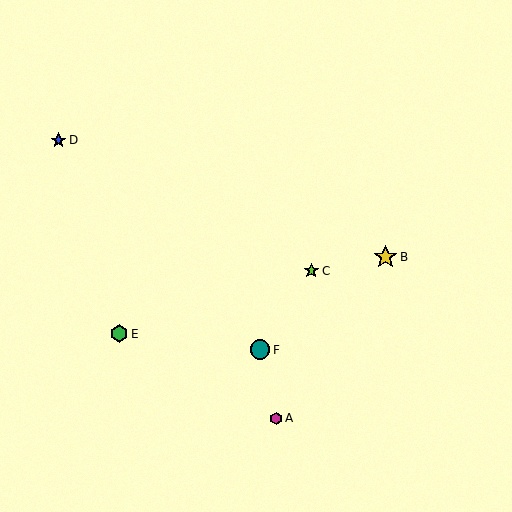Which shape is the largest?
The yellow star (labeled B) is the largest.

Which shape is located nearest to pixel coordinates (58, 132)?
The blue star (labeled D) at (59, 140) is nearest to that location.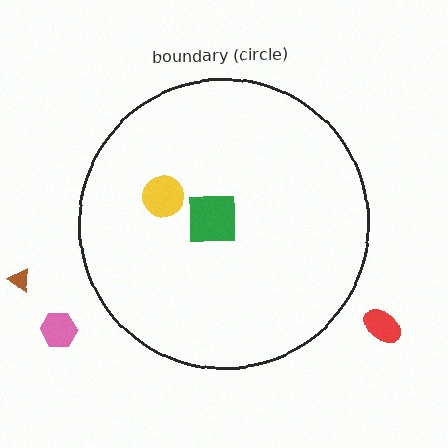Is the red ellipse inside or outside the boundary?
Outside.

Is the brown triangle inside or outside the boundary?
Outside.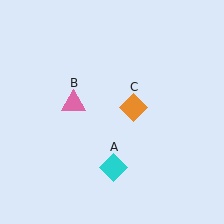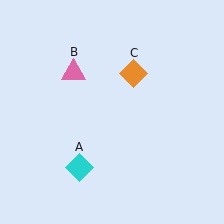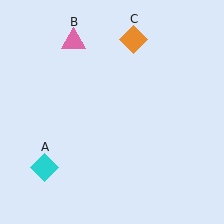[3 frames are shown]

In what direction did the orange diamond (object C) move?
The orange diamond (object C) moved up.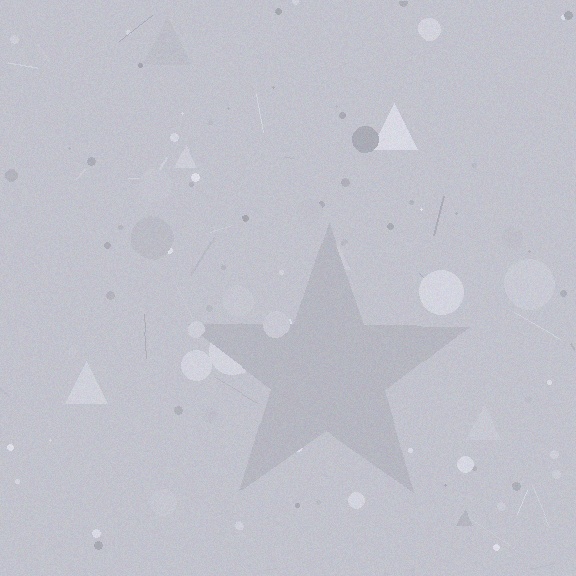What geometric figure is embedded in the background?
A star is embedded in the background.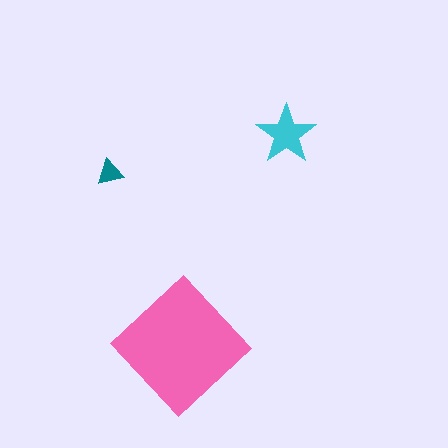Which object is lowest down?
The pink diamond is bottommost.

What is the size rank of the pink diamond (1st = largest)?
1st.